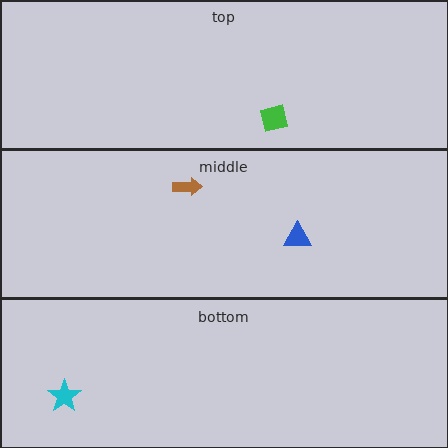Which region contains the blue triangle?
The middle region.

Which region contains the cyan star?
The bottom region.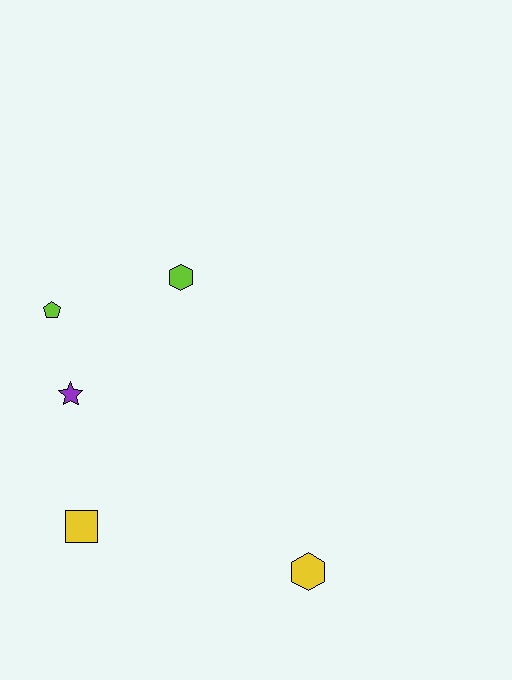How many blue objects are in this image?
There are no blue objects.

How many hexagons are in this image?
There are 2 hexagons.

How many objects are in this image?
There are 5 objects.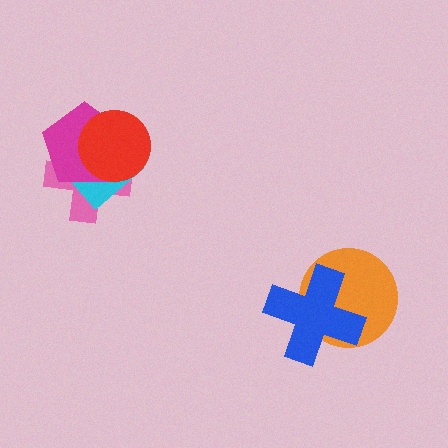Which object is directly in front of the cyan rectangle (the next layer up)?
The magenta pentagon is directly in front of the cyan rectangle.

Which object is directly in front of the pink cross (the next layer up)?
The cyan rectangle is directly in front of the pink cross.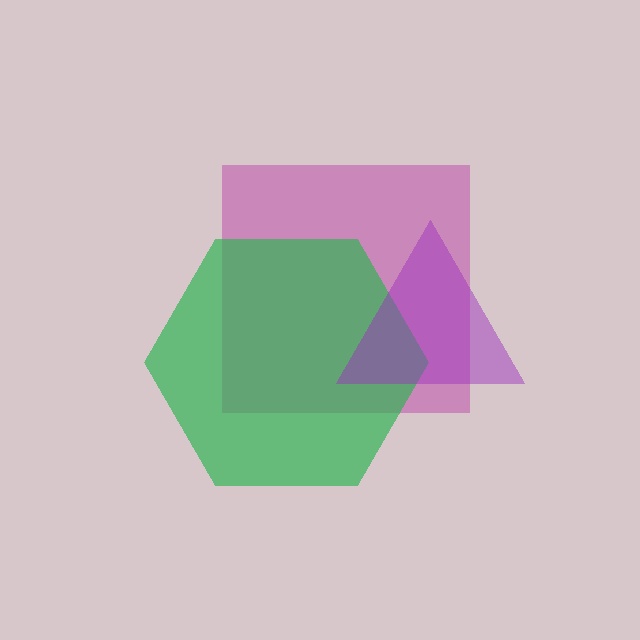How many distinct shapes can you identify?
There are 3 distinct shapes: a magenta square, a green hexagon, a purple triangle.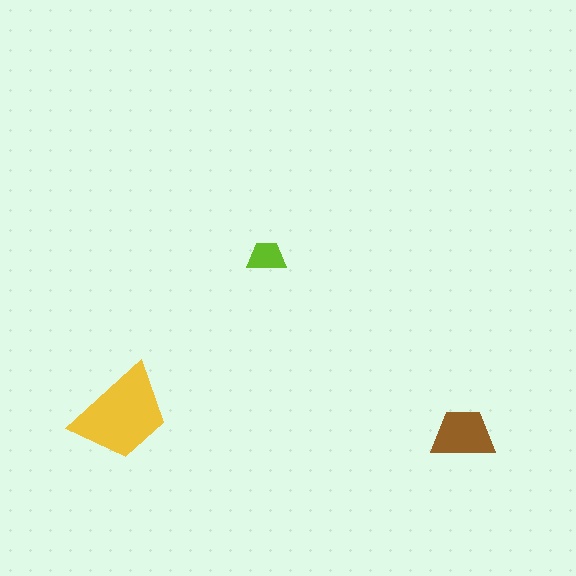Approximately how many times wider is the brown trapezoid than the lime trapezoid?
About 1.5 times wider.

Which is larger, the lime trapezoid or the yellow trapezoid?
The yellow one.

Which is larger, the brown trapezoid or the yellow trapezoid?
The yellow one.